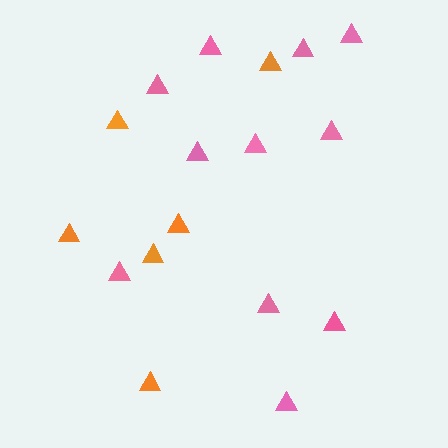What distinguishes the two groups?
There are 2 groups: one group of orange triangles (6) and one group of pink triangles (11).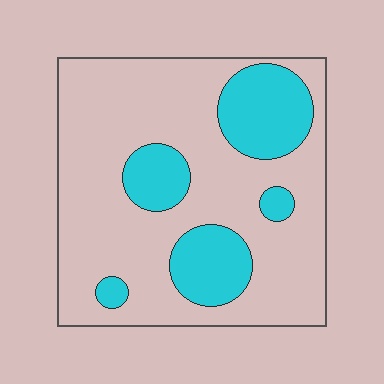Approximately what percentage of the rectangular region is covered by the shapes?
Approximately 25%.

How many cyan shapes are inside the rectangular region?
5.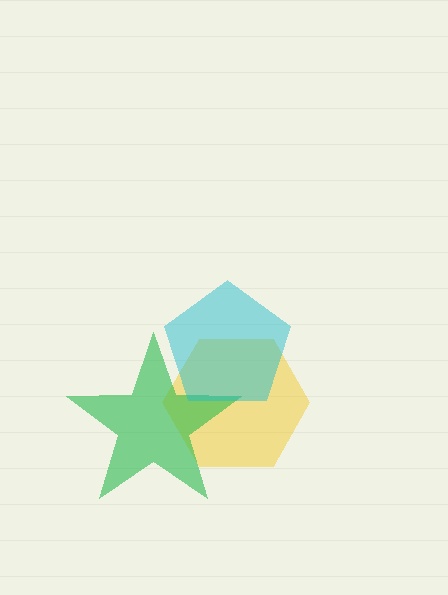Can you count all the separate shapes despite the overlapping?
Yes, there are 3 separate shapes.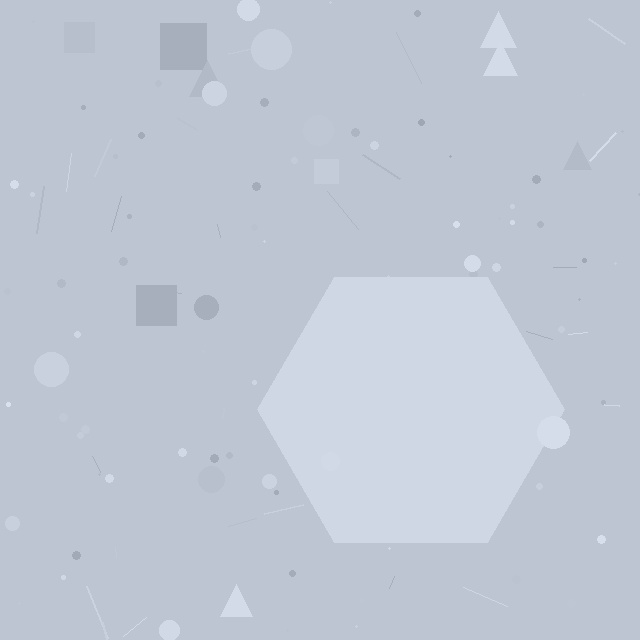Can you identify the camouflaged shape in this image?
The camouflaged shape is a hexagon.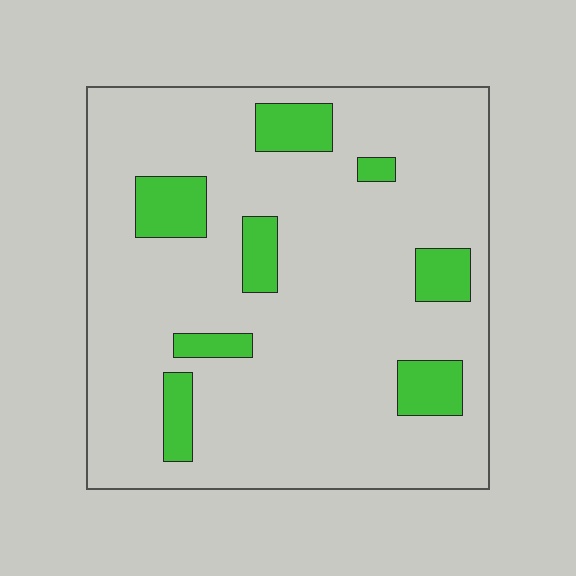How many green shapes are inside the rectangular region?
8.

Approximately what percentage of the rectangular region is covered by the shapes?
Approximately 15%.